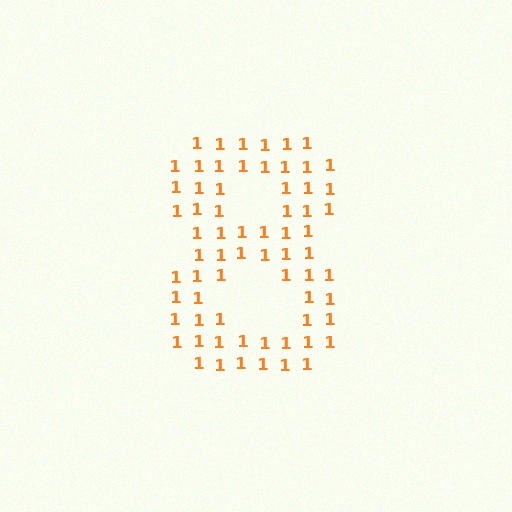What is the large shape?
The large shape is the digit 8.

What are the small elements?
The small elements are digit 1's.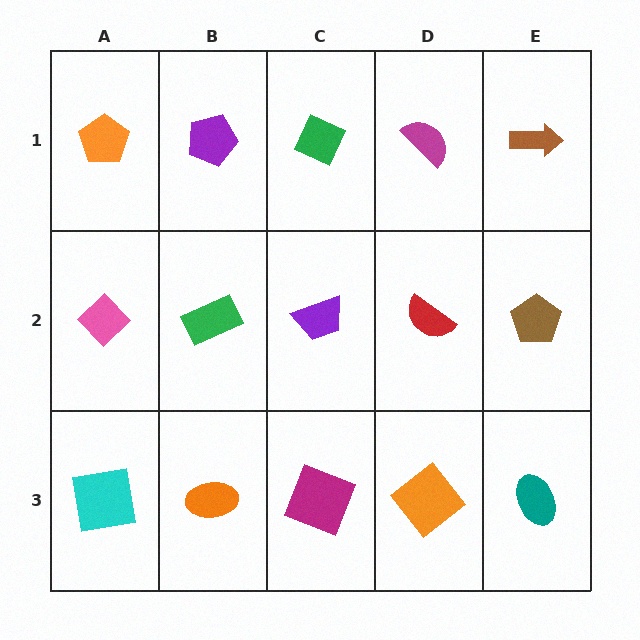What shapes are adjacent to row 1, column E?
A brown pentagon (row 2, column E), a magenta semicircle (row 1, column D).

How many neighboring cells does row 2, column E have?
3.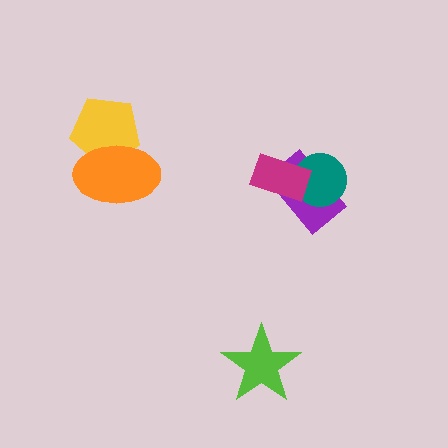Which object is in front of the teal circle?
The magenta rectangle is in front of the teal circle.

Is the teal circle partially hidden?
Yes, it is partially covered by another shape.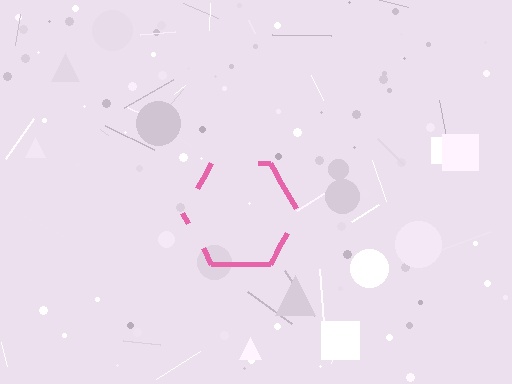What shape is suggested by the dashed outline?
The dashed outline suggests a hexagon.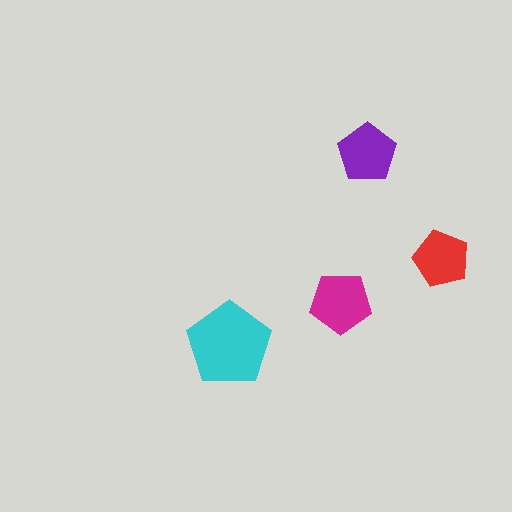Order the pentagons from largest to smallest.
the cyan one, the magenta one, the purple one, the red one.